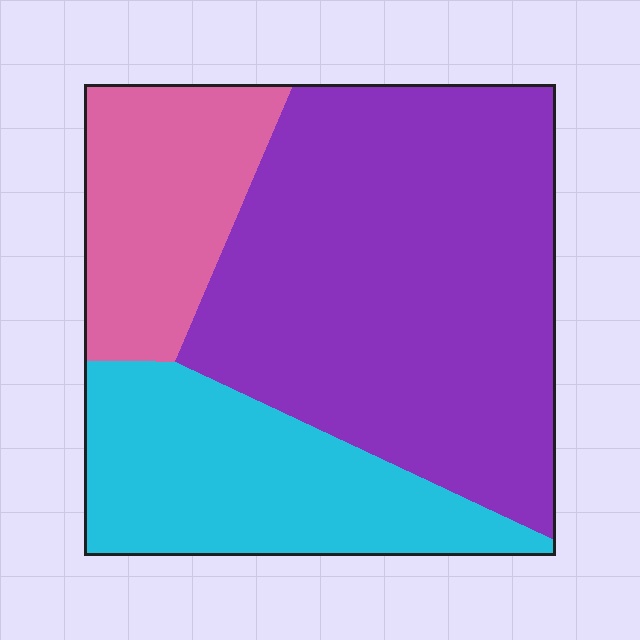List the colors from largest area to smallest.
From largest to smallest: purple, cyan, pink.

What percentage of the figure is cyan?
Cyan takes up about one quarter (1/4) of the figure.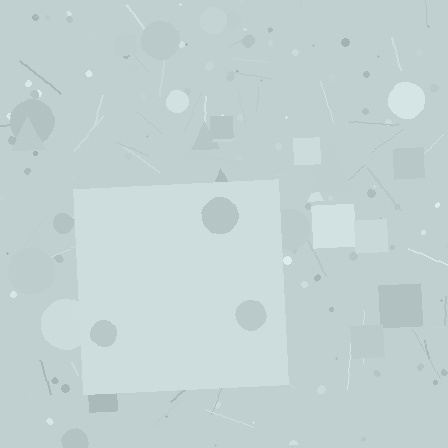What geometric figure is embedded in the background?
A square is embedded in the background.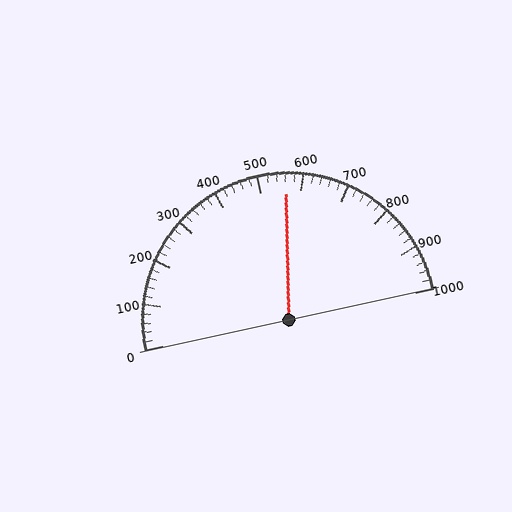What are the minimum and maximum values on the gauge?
The gauge ranges from 0 to 1000.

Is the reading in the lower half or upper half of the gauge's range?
The reading is in the upper half of the range (0 to 1000).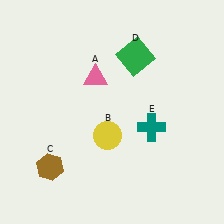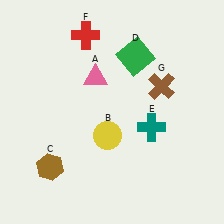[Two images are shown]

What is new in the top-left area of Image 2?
A red cross (F) was added in the top-left area of Image 2.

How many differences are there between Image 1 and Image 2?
There are 2 differences between the two images.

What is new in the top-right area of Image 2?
A brown cross (G) was added in the top-right area of Image 2.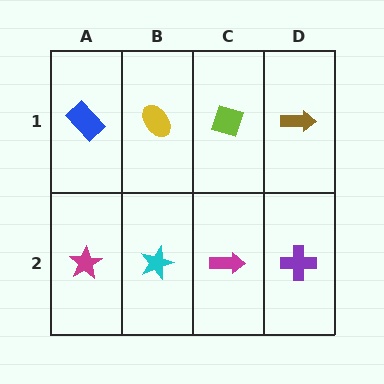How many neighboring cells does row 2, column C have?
3.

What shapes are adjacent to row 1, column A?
A magenta star (row 2, column A), a yellow ellipse (row 1, column B).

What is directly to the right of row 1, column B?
A lime diamond.